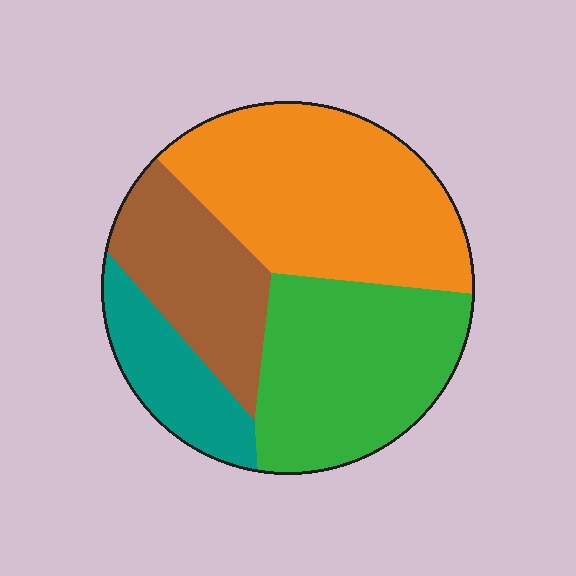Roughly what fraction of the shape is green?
Green covers roughly 30% of the shape.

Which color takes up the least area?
Teal, at roughly 15%.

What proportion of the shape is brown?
Brown covers about 20% of the shape.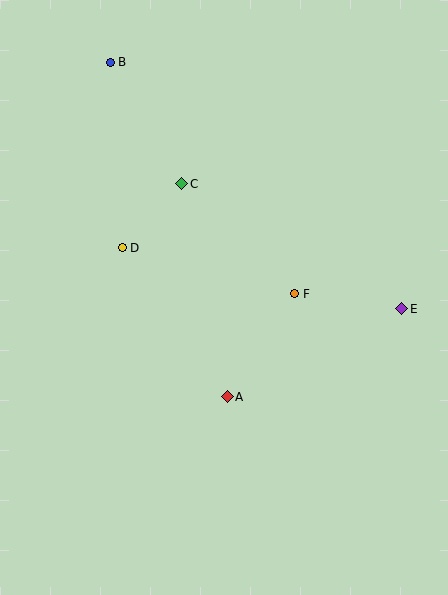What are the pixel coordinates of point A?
Point A is at (227, 397).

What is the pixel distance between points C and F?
The distance between C and F is 158 pixels.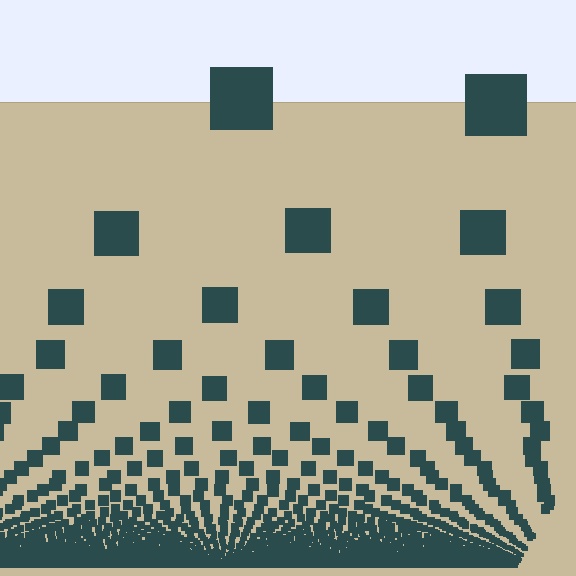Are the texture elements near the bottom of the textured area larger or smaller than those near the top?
Smaller. The gradient is inverted — elements near the bottom are smaller and denser.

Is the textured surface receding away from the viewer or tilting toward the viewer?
The surface appears to tilt toward the viewer. Texture elements get larger and sparser toward the top.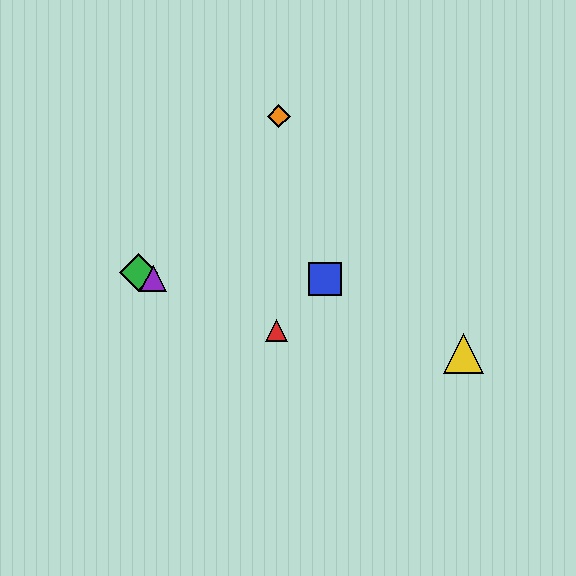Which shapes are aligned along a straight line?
The red triangle, the green diamond, the purple triangle are aligned along a straight line.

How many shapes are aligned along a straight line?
3 shapes (the red triangle, the green diamond, the purple triangle) are aligned along a straight line.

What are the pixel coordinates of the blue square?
The blue square is at (325, 279).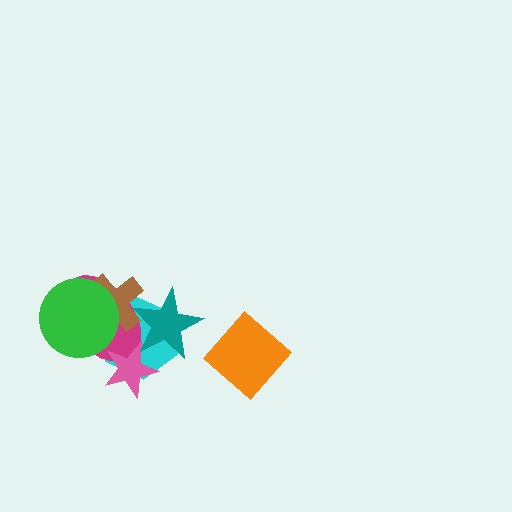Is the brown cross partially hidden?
Yes, it is partially covered by another shape.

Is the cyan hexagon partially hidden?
Yes, it is partially covered by another shape.